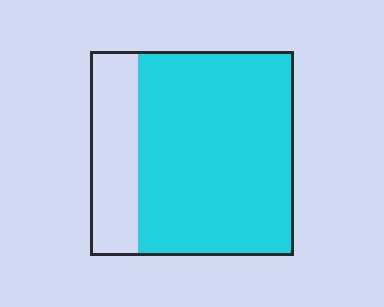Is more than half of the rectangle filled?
Yes.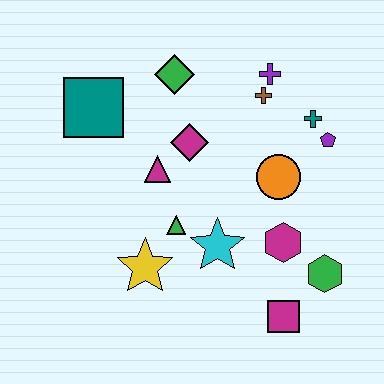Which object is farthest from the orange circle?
The teal square is farthest from the orange circle.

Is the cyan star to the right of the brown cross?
No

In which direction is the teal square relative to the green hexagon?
The teal square is to the left of the green hexagon.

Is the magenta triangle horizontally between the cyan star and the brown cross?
No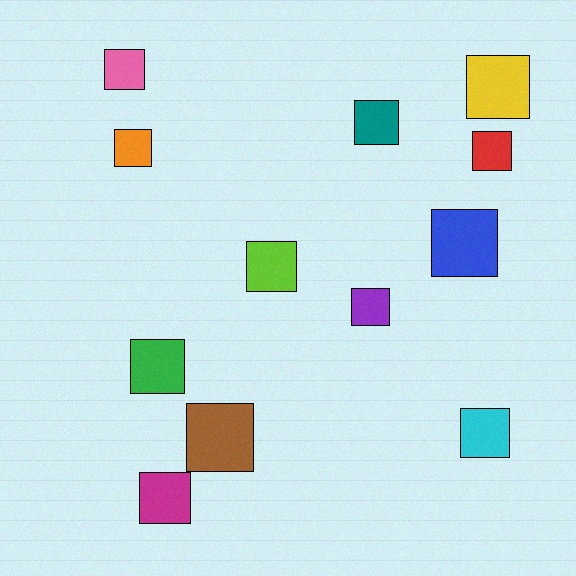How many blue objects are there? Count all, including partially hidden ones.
There is 1 blue object.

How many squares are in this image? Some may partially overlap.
There are 12 squares.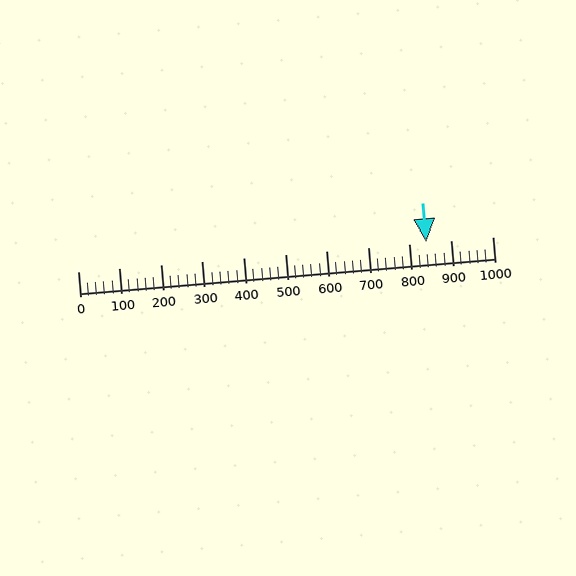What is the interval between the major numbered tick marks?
The major tick marks are spaced 100 units apart.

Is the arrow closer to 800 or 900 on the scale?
The arrow is closer to 800.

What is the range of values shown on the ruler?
The ruler shows values from 0 to 1000.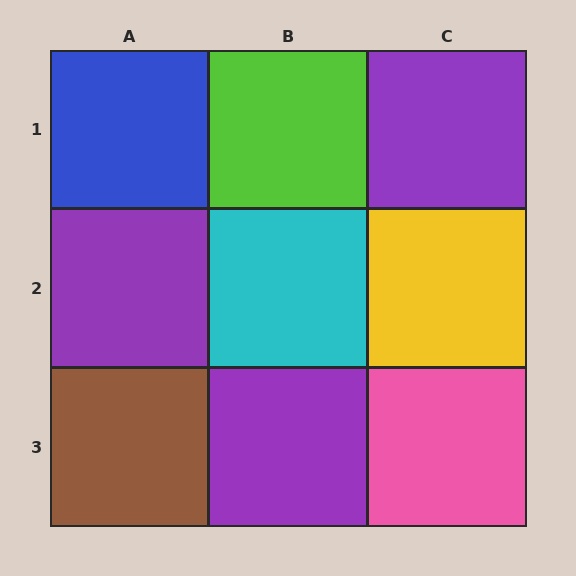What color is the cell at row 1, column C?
Purple.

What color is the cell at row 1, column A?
Blue.